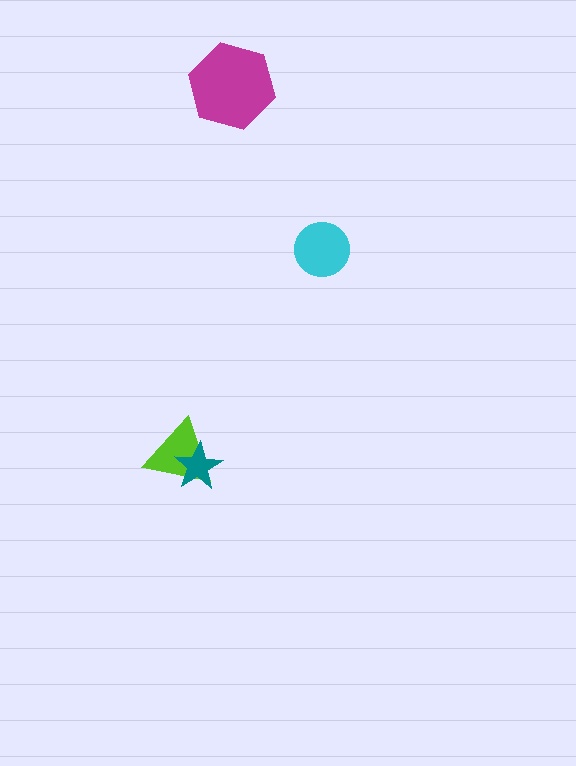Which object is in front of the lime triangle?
The teal star is in front of the lime triangle.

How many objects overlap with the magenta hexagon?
0 objects overlap with the magenta hexagon.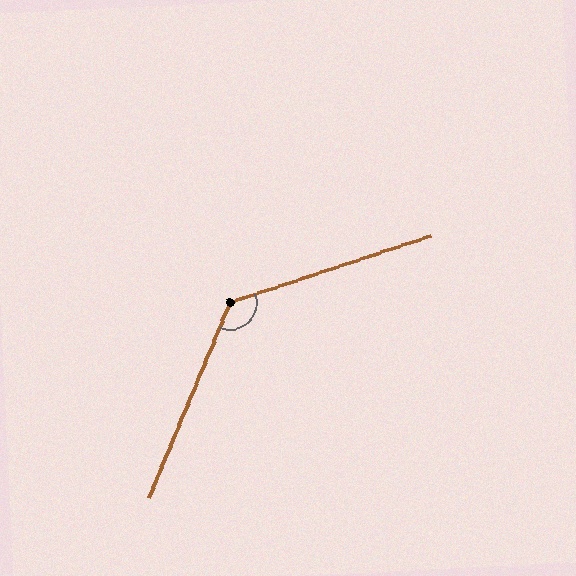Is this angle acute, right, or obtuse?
It is obtuse.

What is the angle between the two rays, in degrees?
Approximately 131 degrees.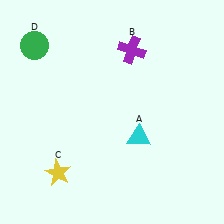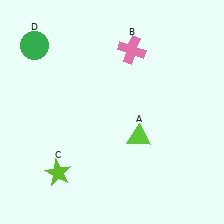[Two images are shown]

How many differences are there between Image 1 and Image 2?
There are 3 differences between the two images.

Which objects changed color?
A changed from cyan to lime. B changed from purple to pink. C changed from yellow to lime.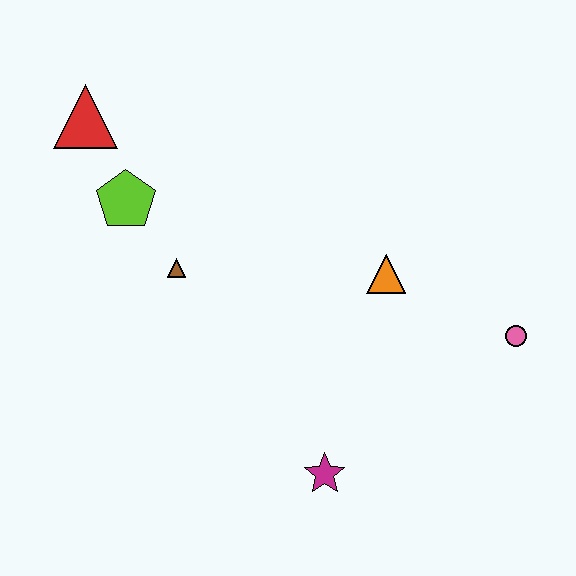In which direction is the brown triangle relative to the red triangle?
The brown triangle is below the red triangle.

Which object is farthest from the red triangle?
The pink circle is farthest from the red triangle.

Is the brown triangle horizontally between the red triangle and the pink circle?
Yes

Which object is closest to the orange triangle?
The pink circle is closest to the orange triangle.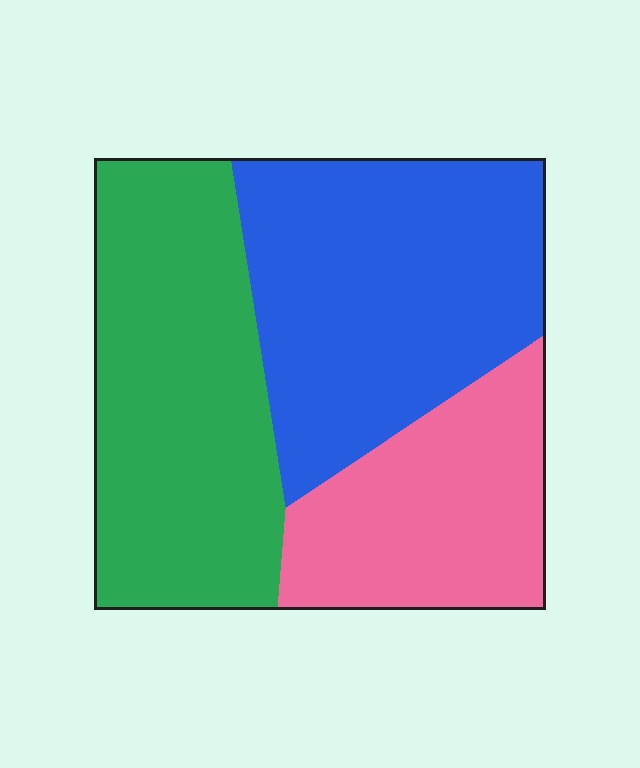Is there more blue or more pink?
Blue.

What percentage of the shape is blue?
Blue takes up about three eighths (3/8) of the shape.